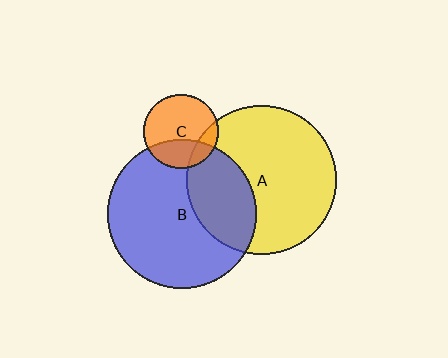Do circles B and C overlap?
Yes.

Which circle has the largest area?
Circle A (yellow).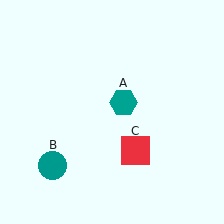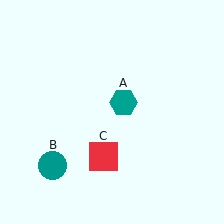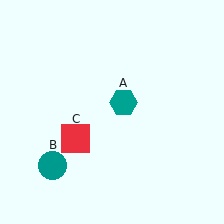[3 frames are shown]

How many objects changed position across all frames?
1 object changed position: red square (object C).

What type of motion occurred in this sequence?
The red square (object C) rotated clockwise around the center of the scene.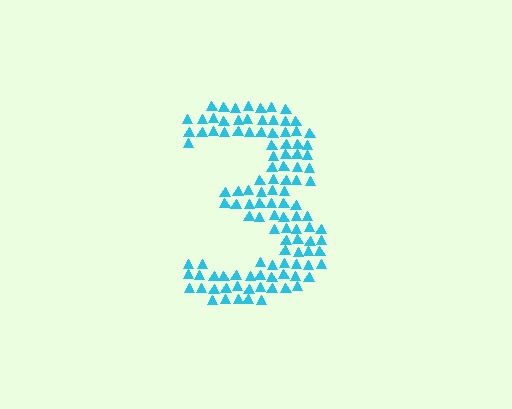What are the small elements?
The small elements are triangles.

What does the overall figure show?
The overall figure shows the digit 3.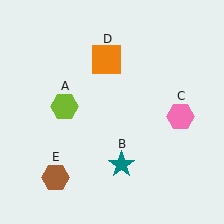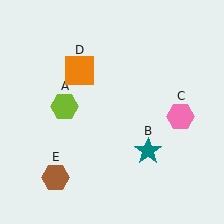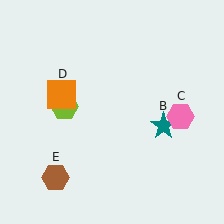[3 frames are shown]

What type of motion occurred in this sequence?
The teal star (object B), orange square (object D) rotated counterclockwise around the center of the scene.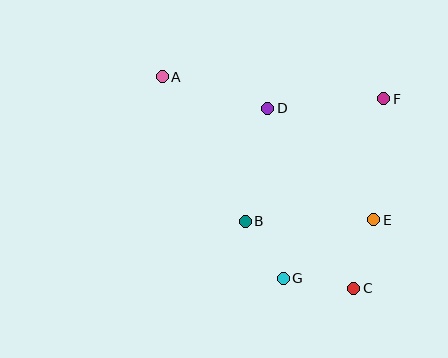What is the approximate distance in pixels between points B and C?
The distance between B and C is approximately 128 pixels.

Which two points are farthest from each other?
Points A and C are farthest from each other.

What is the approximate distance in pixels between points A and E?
The distance between A and E is approximately 255 pixels.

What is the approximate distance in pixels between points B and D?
The distance between B and D is approximately 115 pixels.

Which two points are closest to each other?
Points B and G are closest to each other.